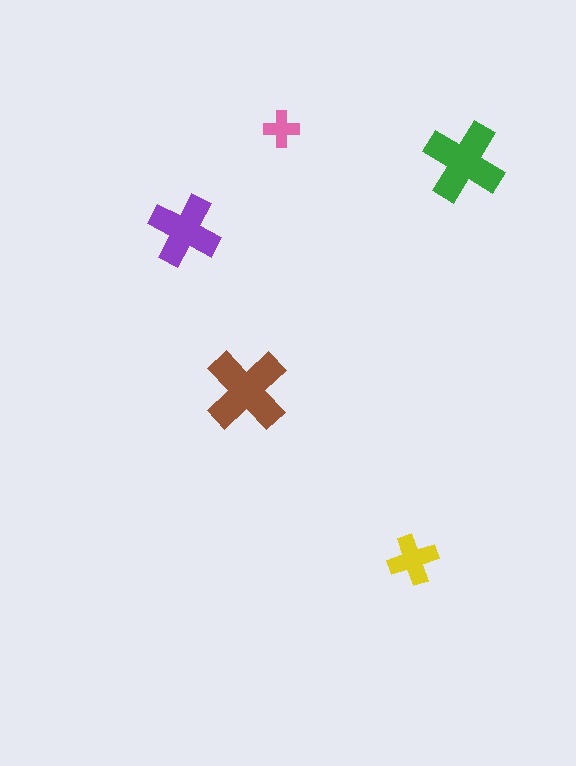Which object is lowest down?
The yellow cross is bottommost.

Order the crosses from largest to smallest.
the brown one, the green one, the purple one, the yellow one, the pink one.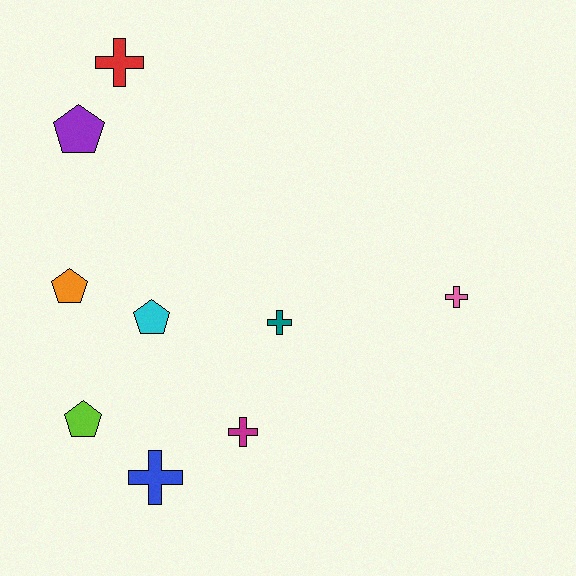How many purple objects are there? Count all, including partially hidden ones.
There is 1 purple object.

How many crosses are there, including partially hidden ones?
There are 5 crosses.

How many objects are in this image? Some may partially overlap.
There are 9 objects.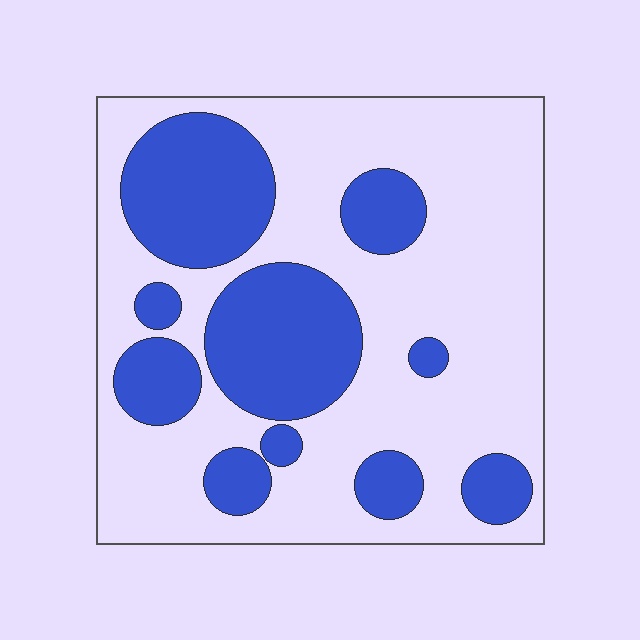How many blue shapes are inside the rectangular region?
10.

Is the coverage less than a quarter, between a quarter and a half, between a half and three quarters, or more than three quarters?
Between a quarter and a half.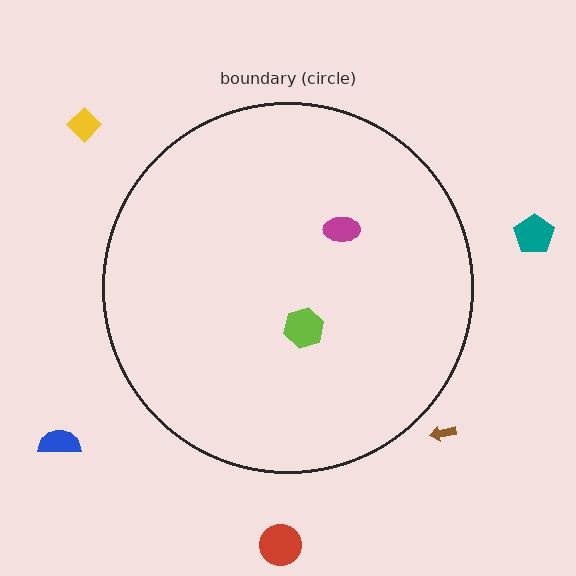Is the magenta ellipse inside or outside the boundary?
Inside.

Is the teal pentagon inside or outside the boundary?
Outside.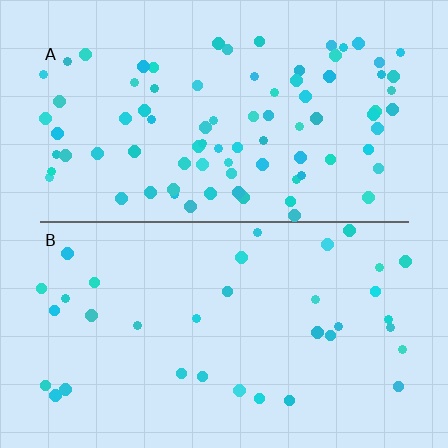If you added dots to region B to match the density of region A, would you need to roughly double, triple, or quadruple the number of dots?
Approximately double.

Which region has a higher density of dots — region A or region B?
A (the top).